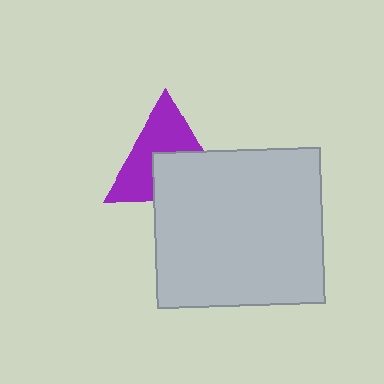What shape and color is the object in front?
The object in front is a light gray rectangle.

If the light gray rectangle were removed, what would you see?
You would see the complete purple triangle.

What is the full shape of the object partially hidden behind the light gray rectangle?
The partially hidden object is a purple triangle.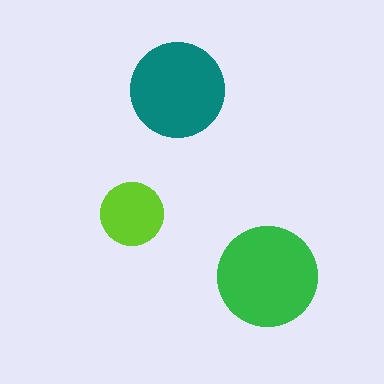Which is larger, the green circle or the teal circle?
The green one.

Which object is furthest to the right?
The green circle is rightmost.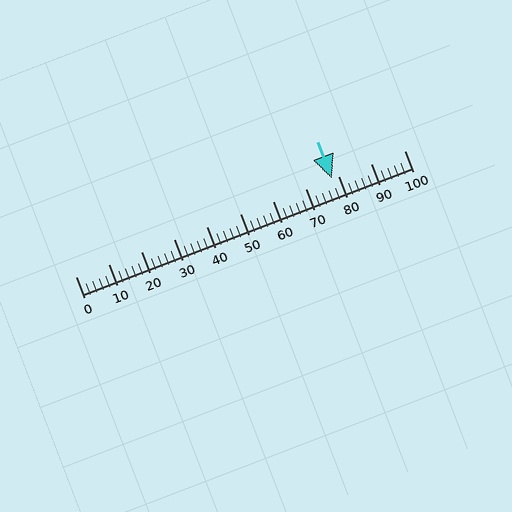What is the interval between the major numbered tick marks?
The major tick marks are spaced 10 units apart.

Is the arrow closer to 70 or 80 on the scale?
The arrow is closer to 80.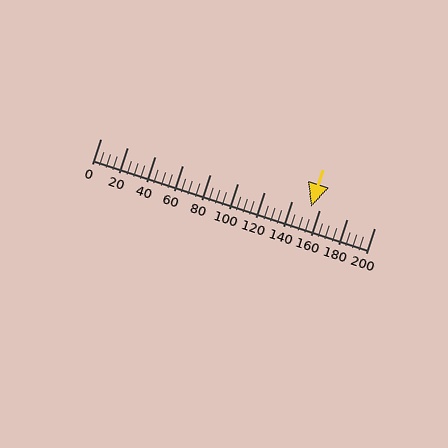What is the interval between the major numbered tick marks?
The major tick marks are spaced 20 units apart.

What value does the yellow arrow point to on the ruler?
The yellow arrow points to approximately 154.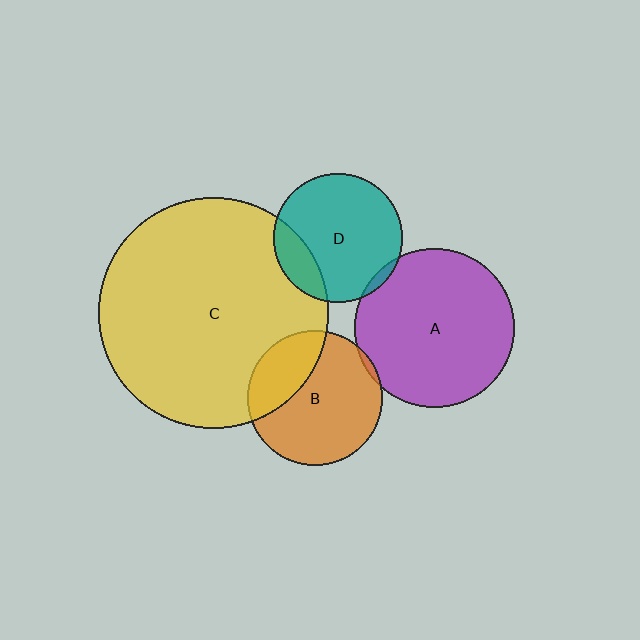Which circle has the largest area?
Circle C (yellow).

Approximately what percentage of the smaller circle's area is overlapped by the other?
Approximately 5%.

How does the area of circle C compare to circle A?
Approximately 2.1 times.